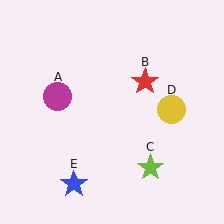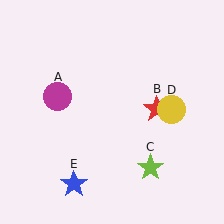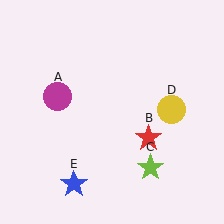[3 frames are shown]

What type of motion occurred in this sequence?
The red star (object B) rotated clockwise around the center of the scene.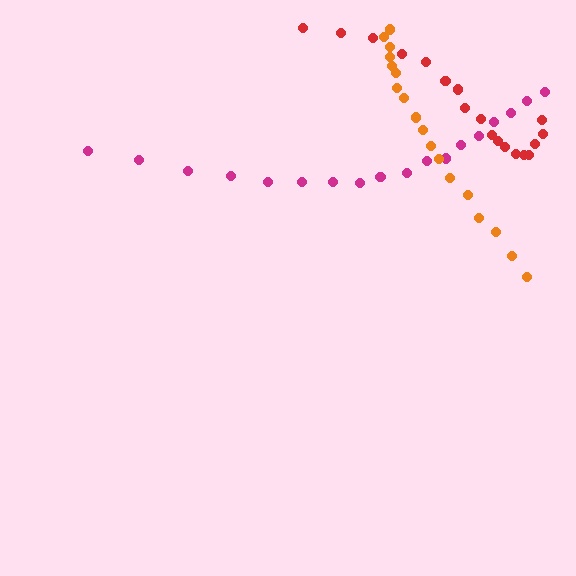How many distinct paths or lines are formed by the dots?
There are 3 distinct paths.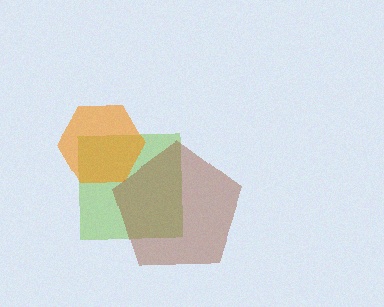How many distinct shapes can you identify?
There are 3 distinct shapes: a lime square, an orange hexagon, a brown pentagon.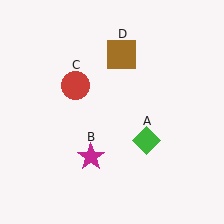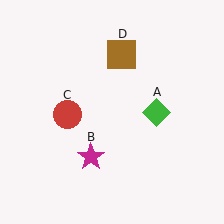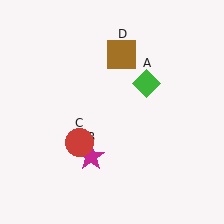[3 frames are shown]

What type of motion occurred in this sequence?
The green diamond (object A), red circle (object C) rotated counterclockwise around the center of the scene.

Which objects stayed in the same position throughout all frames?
Magenta star (object B) and brown square (object D) remained stationary.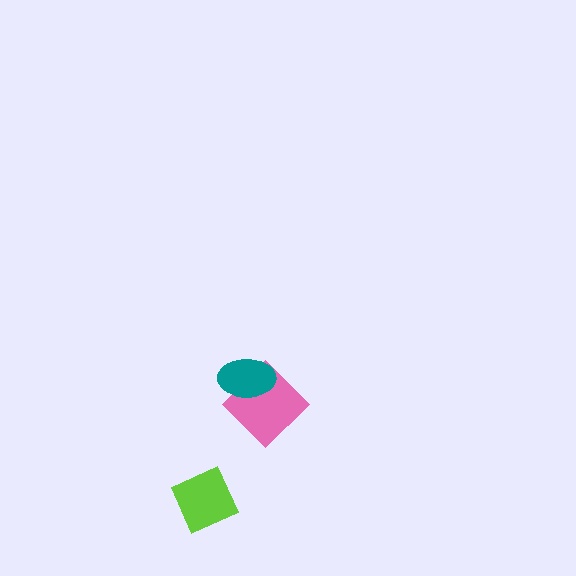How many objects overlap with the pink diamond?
1 object overlaps with the pink diamond.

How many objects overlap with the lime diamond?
0 objects overlap with the lime diamond.